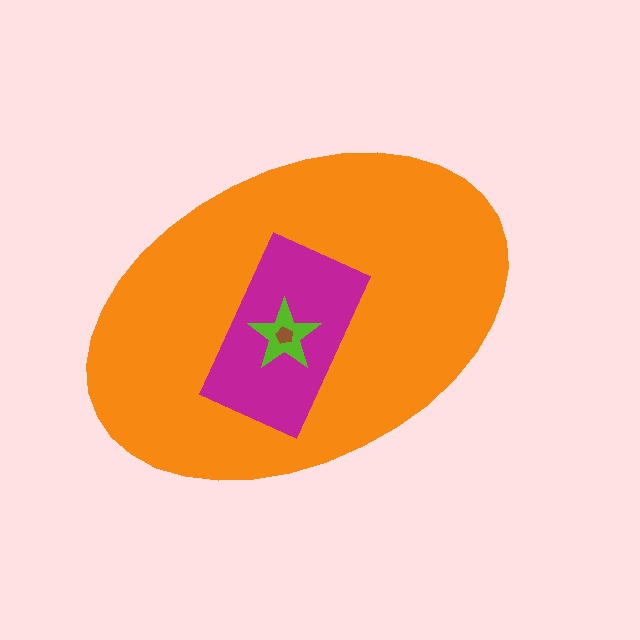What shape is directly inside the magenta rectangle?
The lime star.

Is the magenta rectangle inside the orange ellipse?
Yes.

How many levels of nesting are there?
4.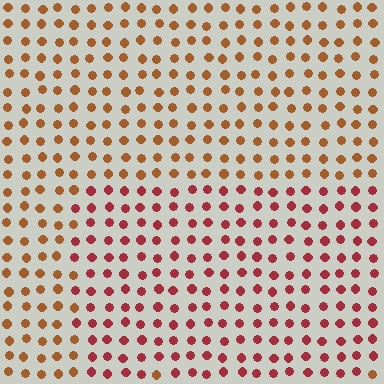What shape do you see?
I see a rectangle.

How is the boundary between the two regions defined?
The boundary is defined purely by a slight shift in hue (about 32 degrees). Spacing, size, and orientation are identical on both sides.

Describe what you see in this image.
The image is filled with small brown elements in a uniform arrangement. A rectangle-shaped region is visible where the elements are tinted to a slightly different hue, forming a subtle color boundary.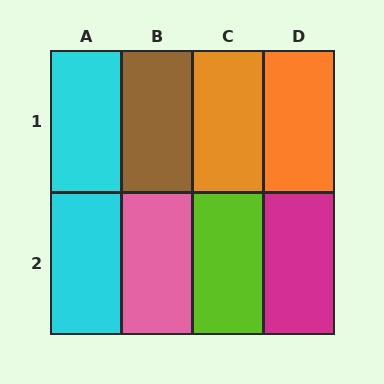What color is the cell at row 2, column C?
Lime.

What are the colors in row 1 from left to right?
Cyan, brown, orange, orange.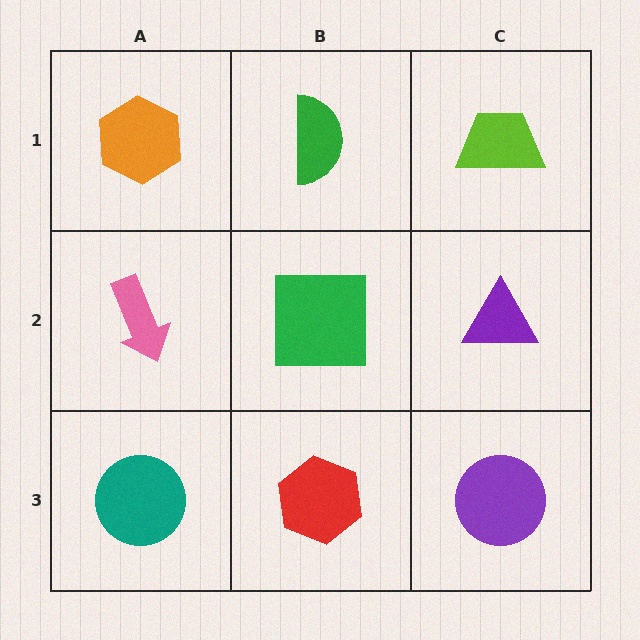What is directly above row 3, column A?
A pink arrow.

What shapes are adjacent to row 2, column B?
A green semicircle (row 1, column B), a red hexagon (row 3, column B), a pink arrow (row 2, column A), a purple triangle (row 2, column C).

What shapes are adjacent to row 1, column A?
A pink arrow (row 2, column A), a green semicircle (row 1, column B).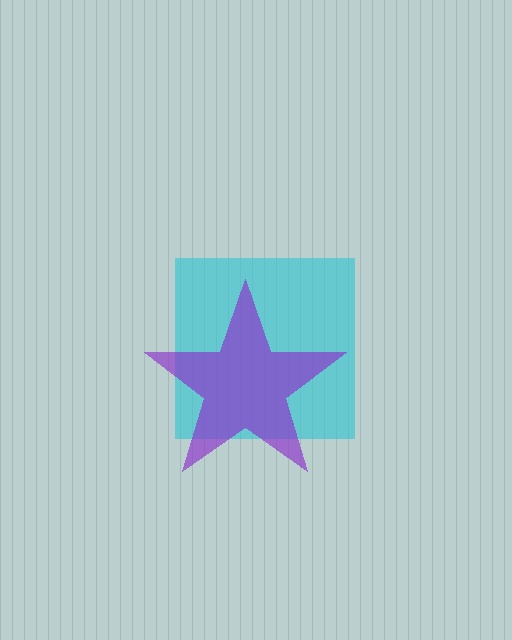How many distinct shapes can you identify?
There are 2 distinct shapes: a cyan square, a purple star.